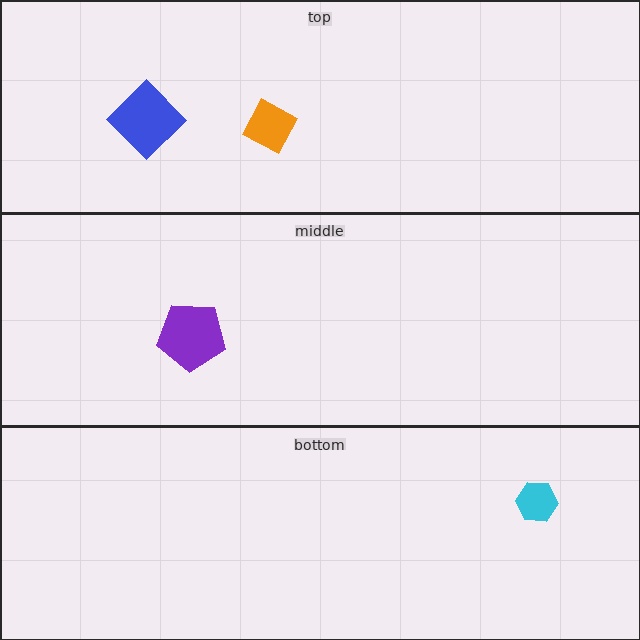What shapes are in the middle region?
The purple pentagon.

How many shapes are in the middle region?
1.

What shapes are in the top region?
The blue diamond, the orange diamond.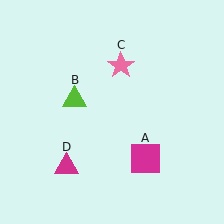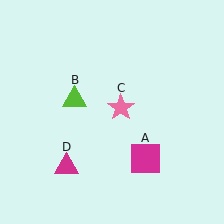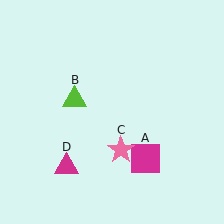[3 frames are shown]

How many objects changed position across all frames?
1 object changed position: pink star (object C).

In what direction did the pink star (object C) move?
The pink star (object C) moved down.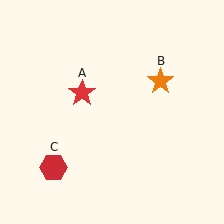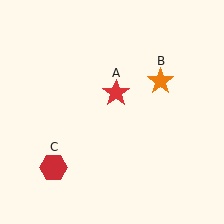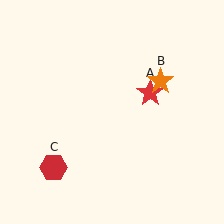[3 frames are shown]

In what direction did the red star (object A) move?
The red star (object A) moved right.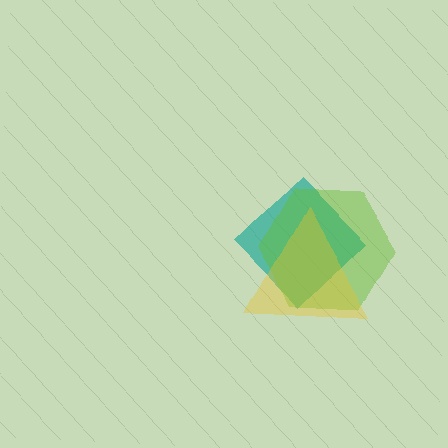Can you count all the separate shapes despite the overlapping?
Yes, there are 3 separate shapes.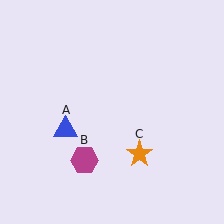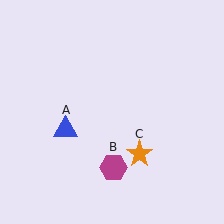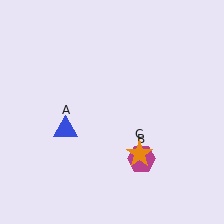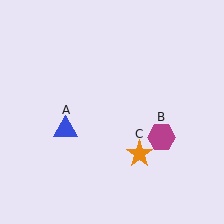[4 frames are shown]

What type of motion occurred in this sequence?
The magenta hexagon (object B) rotated counterclockwise around the center of the scene.